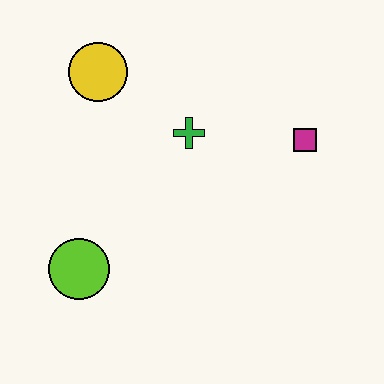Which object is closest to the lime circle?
The green cross is closest to the lime circle.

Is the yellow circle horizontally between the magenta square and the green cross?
No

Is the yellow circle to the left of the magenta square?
Yes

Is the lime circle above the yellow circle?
No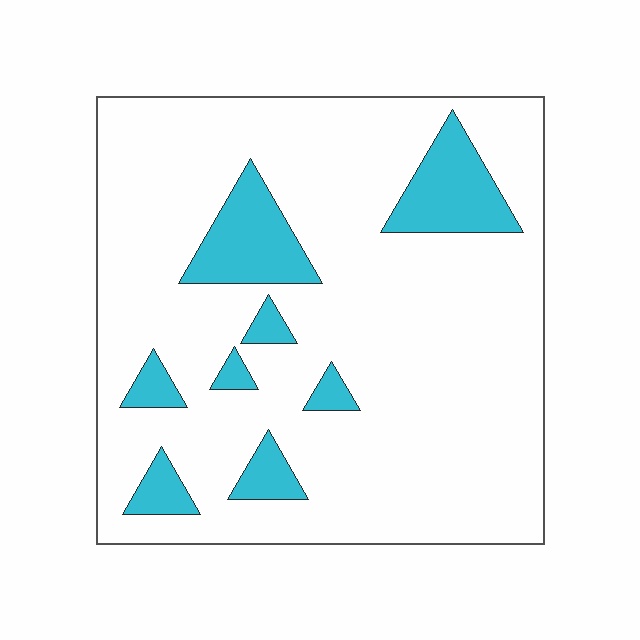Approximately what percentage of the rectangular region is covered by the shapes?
Approximately 15%.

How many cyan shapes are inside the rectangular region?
8.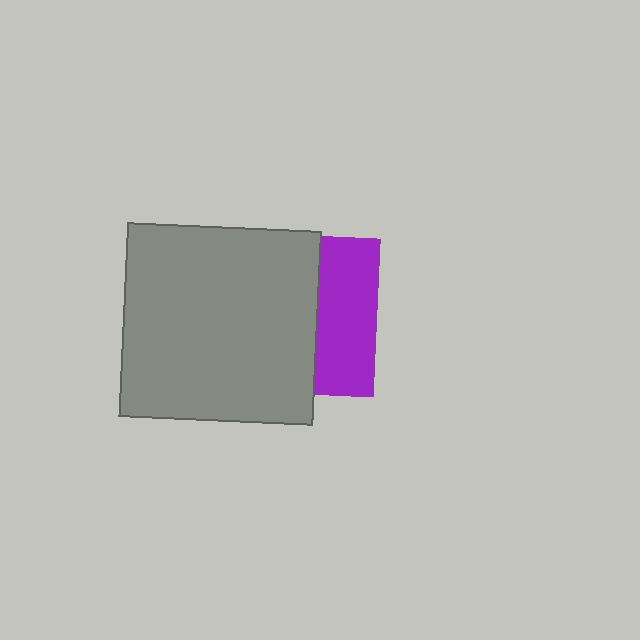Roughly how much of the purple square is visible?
A small part of it is visible (roughly 38%).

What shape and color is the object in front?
The object in front is a gray square.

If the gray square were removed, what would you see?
You would see the complete purple square.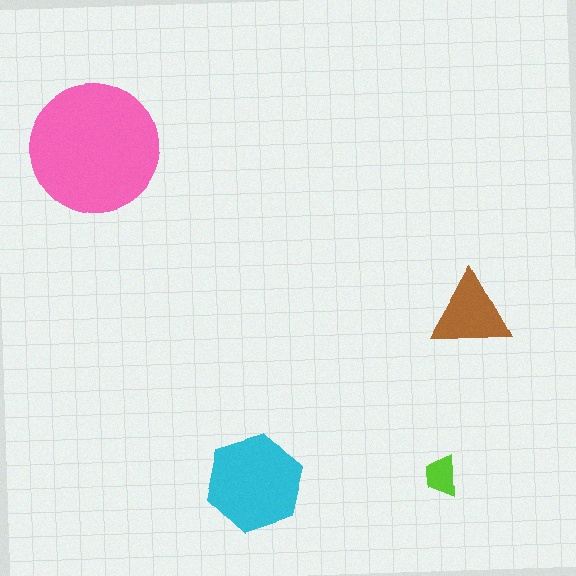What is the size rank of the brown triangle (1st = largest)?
3rd.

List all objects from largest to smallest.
The pink circle, the cyan hexagon, the brown triangle, the lime trapezoid.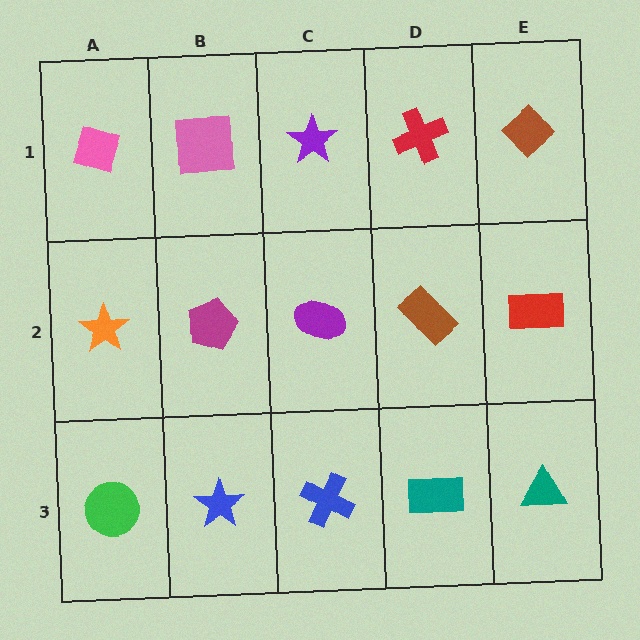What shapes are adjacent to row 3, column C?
A purple ellipse (row 2, column C), a blue star (row 3, column B), a teal rectangle (row 3, column D).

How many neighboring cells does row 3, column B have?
3.